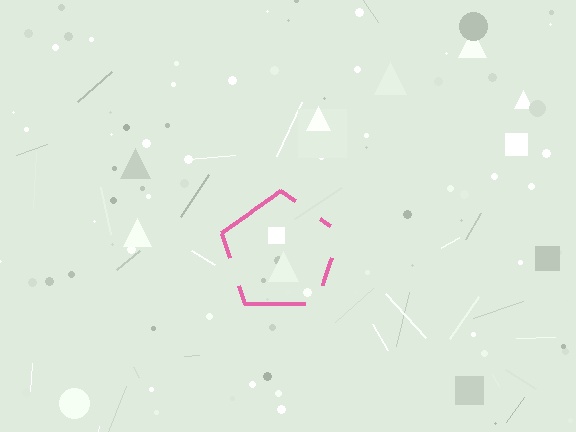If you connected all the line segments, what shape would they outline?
They would outline a pentagon.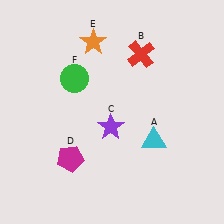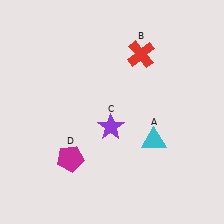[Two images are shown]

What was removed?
The orange star (E), the green circle (F) were removed in Image 2.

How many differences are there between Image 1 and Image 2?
There are 2 differences between the two images.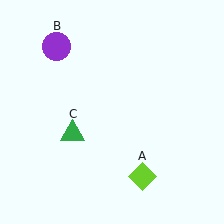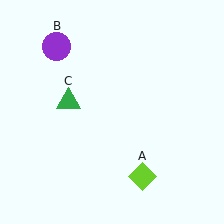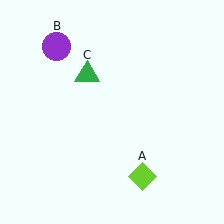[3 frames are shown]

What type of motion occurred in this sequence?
The green triangle (object C) rotated clockwise around the center of the scene.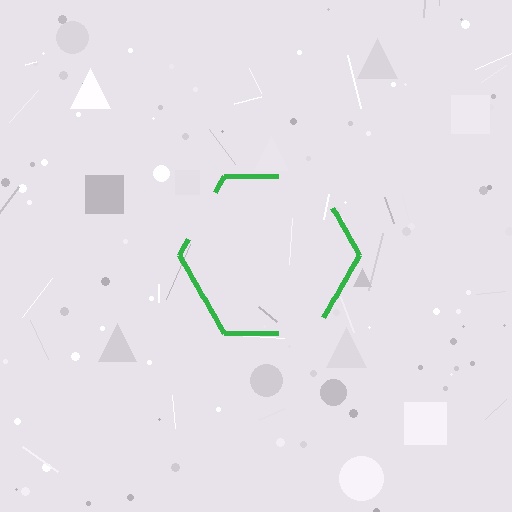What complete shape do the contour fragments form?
The contour fragments form a hexagon.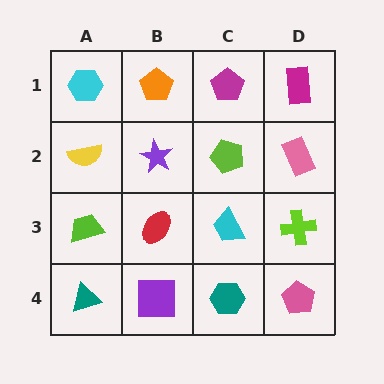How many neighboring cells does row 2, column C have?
4.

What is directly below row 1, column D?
A pink rectangle.